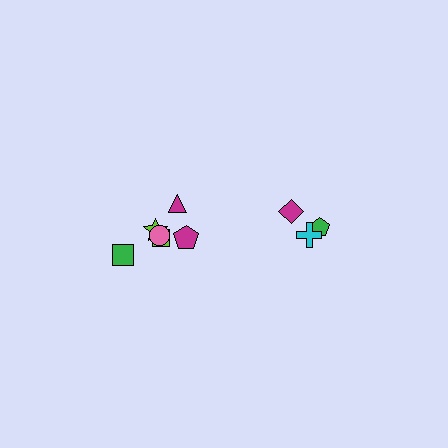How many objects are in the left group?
There are 6 objects.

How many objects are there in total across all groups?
There are 9 objects.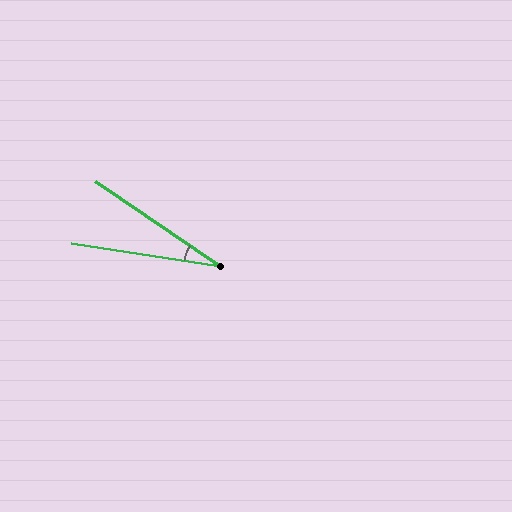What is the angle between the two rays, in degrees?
Approximately 26 degrees.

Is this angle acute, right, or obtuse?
It is acute.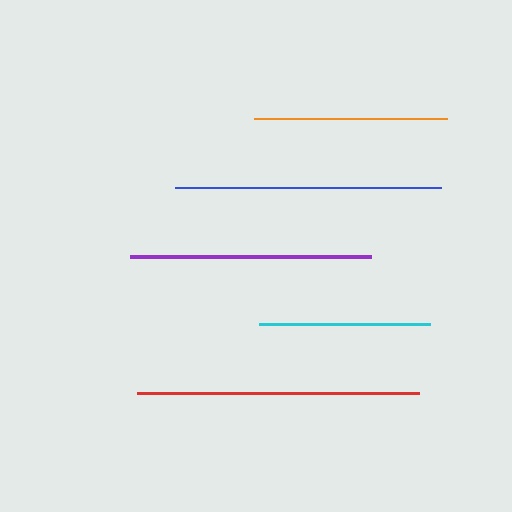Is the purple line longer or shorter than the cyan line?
The purple line is longer than the cyan line.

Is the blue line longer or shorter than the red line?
The red line is longer than the blue line.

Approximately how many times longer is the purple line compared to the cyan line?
The purple line is approximately 1.4 times the length of the cyan line.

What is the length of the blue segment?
The blue segment is approximately 266 pixels long.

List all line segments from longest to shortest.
From longest to shortest: red, blue, purple, orange, cyan.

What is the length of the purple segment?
The purple segment is approximately 241 pixels long.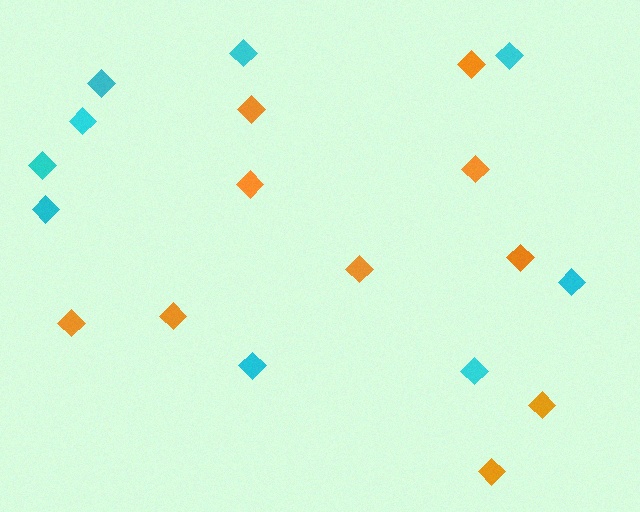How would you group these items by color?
There are 2 groups: one group of orange diamonds (10) and one group of cyan diamonds (9).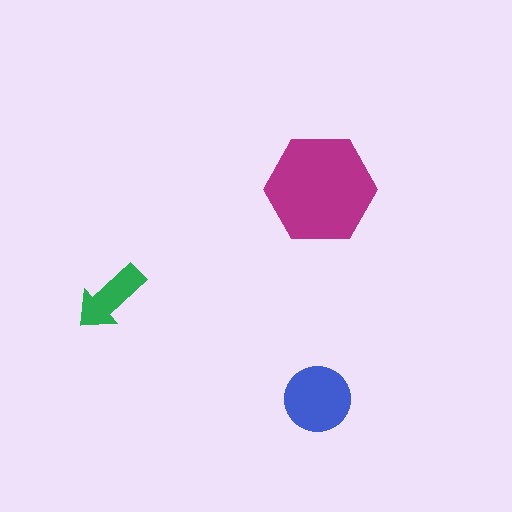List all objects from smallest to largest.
The green arrow, the blue circle, the magenta hexagon.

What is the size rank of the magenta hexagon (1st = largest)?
1st.